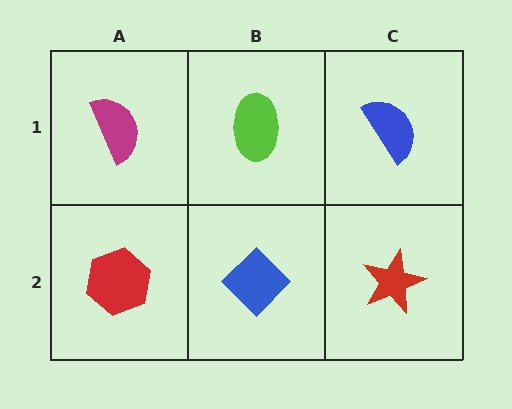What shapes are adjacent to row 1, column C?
A red star (row 2, column C), a lime ellipse (row 1, column B).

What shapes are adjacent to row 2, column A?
A magenta semicircle (row 1, column A), a blue diamond (row 2, column B).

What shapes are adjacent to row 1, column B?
A blue diamond (row 2, column B), a magenta semicircle (row 1, column A), a blue semicircle (row 1, column C).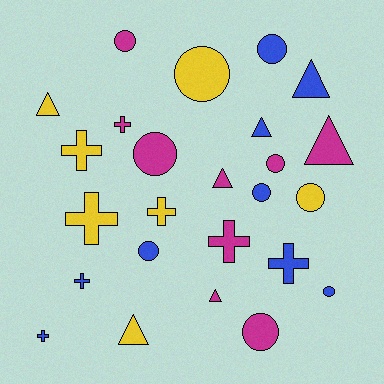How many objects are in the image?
There are 25 objects.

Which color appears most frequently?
Blue, with 9 objects.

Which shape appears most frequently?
Circle, with 10 objects.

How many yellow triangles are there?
There are 2 yellow triangles.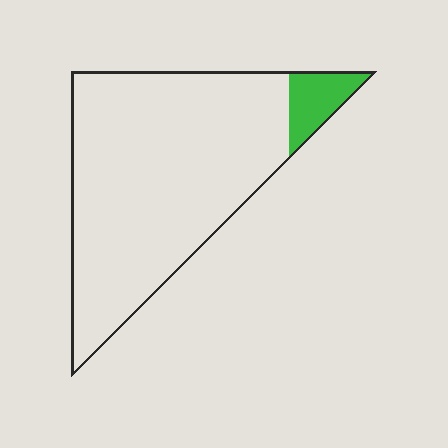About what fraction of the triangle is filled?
About one tenth (1/10).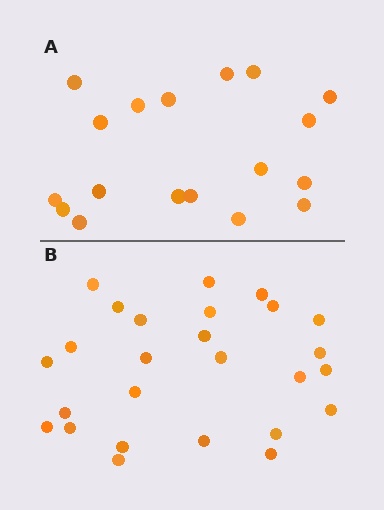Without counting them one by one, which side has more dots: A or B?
Region B (the bottom region) has more dots.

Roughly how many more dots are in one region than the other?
Region B has roughly 8 or so more dots than region A.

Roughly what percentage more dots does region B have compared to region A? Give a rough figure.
About 45% more.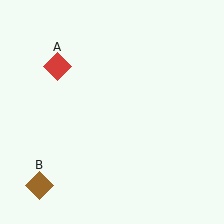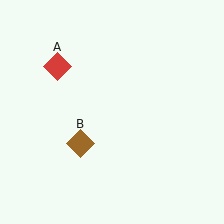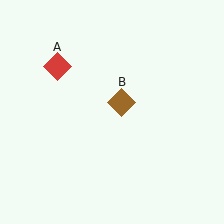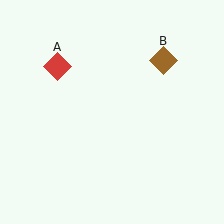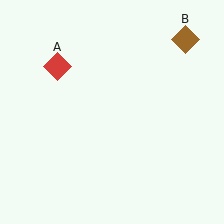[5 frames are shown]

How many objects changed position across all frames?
1 object changed position: brown diamond (object B).